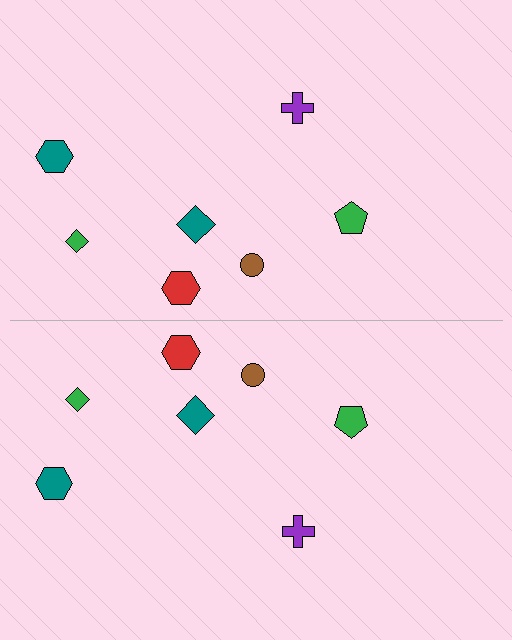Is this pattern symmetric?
Yes, this pattern has bilateral (reflection) symmetry.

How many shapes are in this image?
There are 14 shapes in this image.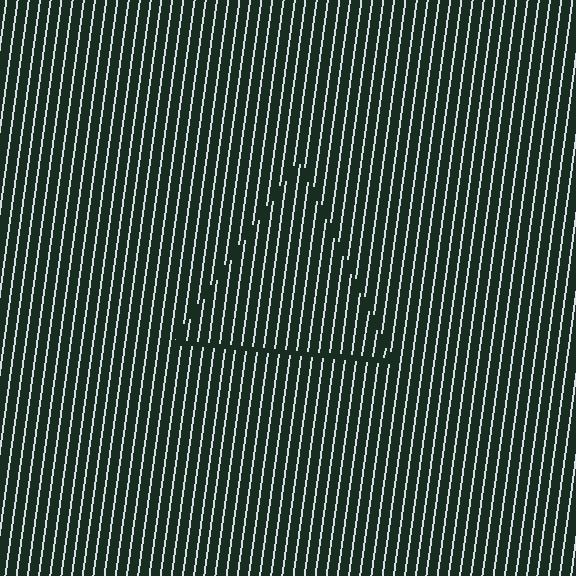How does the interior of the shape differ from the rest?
The interior of the shape contains the same grating, shifted by half a period — the contour is defined by the phase discontinuity where line-ends from the inner and outer gratings abut.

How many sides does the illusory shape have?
3 sides — the line-ends trace a triangle.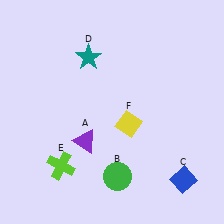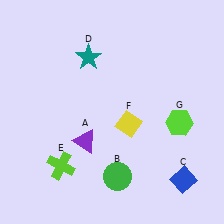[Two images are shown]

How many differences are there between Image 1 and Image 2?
There is 1 difference between the two images.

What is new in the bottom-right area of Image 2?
A lime hexagon (G) was added in the bottom-right area of Image 2.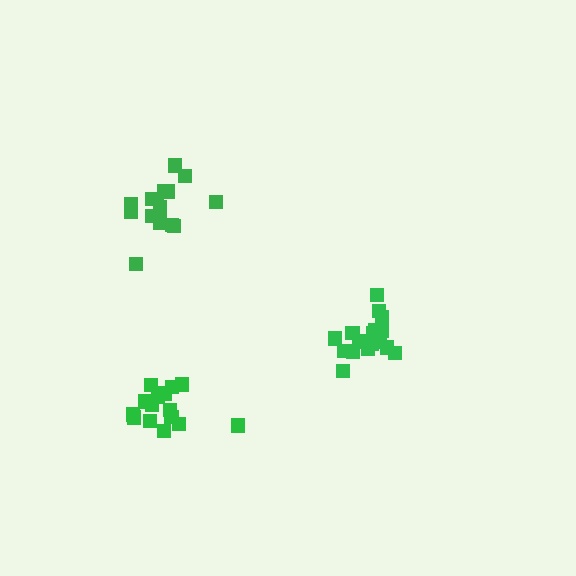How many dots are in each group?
Group 1: 15 dots, Group 2: 17 dots, Group 3: 16 dots (48 total).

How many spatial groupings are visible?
There are 3 spatial groupings.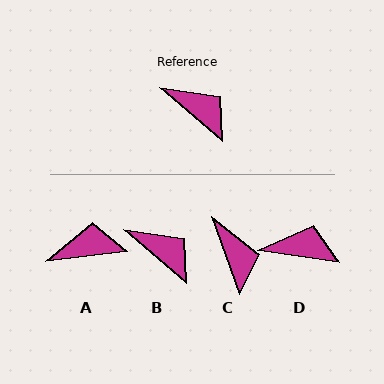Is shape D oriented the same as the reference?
No, it is off by about 32 degrees.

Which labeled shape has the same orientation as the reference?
B.